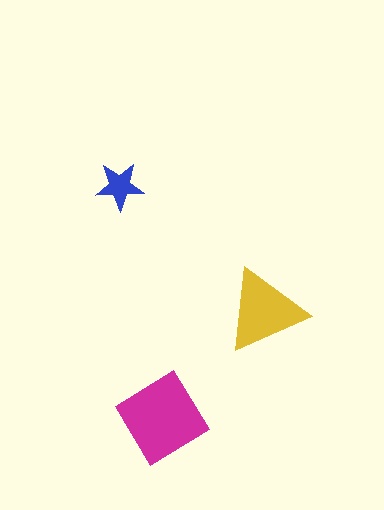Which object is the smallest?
The blue star.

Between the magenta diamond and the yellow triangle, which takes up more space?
The magenta diamond.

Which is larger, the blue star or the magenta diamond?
The magenta diamond.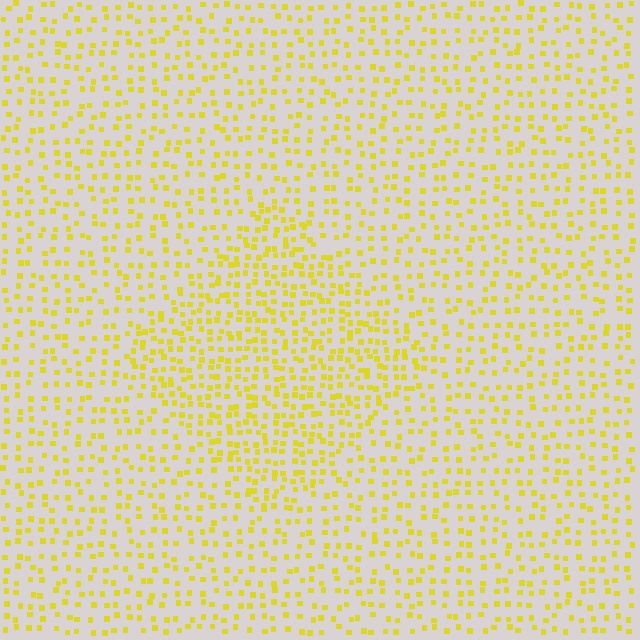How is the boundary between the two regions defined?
The boundary is defined by a change in element density (approximately 1.7x ratio). All elements are the same color, size, and shape.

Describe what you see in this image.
The image contains small yellow elements arranged at two different densities. A diamond-shaped region is visible where the elements are more densely packed than the surrounding area.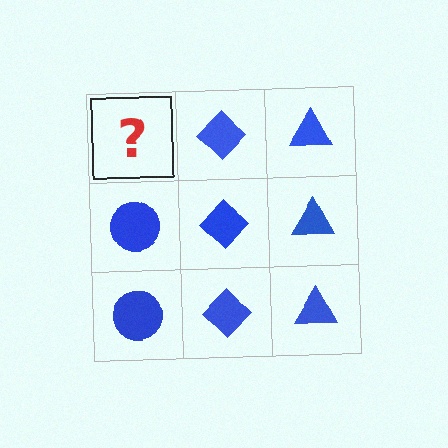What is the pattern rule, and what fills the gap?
The rule is that each column has a consistent shape. The gap should be filled with a blue circle.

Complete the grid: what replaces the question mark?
The question mark should be replaced with a blue circle.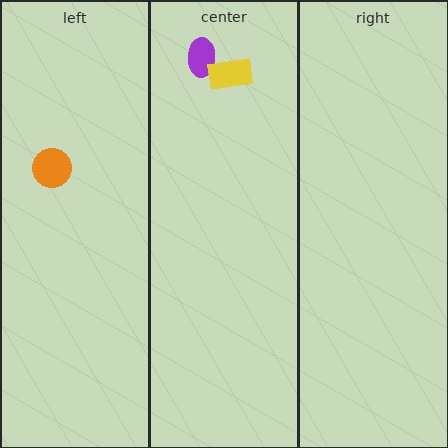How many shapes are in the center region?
2.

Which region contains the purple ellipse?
The center region.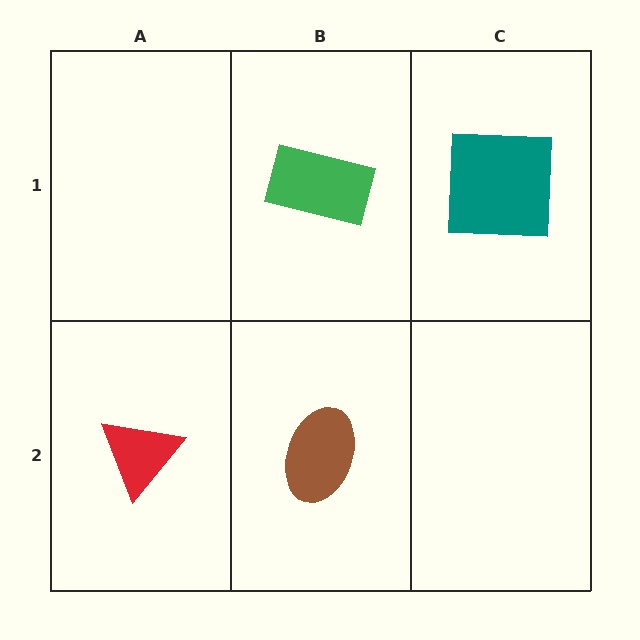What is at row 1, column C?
A teal square.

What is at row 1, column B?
A green rectangle.